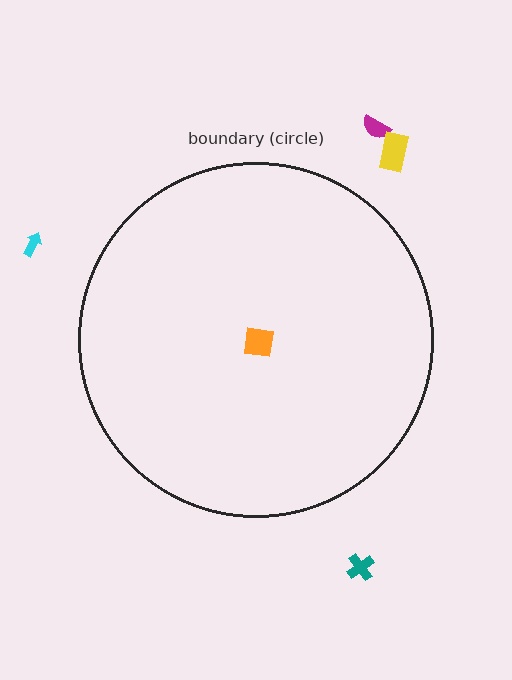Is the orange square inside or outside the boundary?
Inside.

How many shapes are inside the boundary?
1 inside, 4 outside.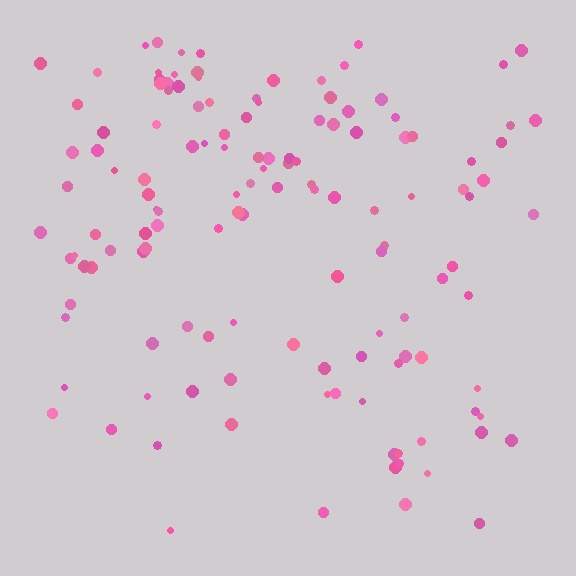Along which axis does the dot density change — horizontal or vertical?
Vertical.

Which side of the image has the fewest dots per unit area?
The bottom.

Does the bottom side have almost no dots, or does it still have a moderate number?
Still a moderate number, just noticeably fewer than the top.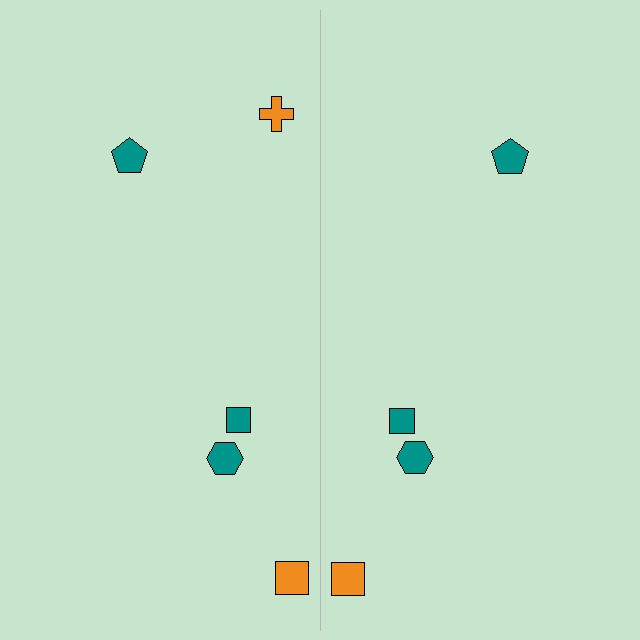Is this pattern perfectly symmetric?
No, the pattern is not perfectly symmetric. A orange cross is missing from the right side.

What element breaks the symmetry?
A orange cross is missing from the right side.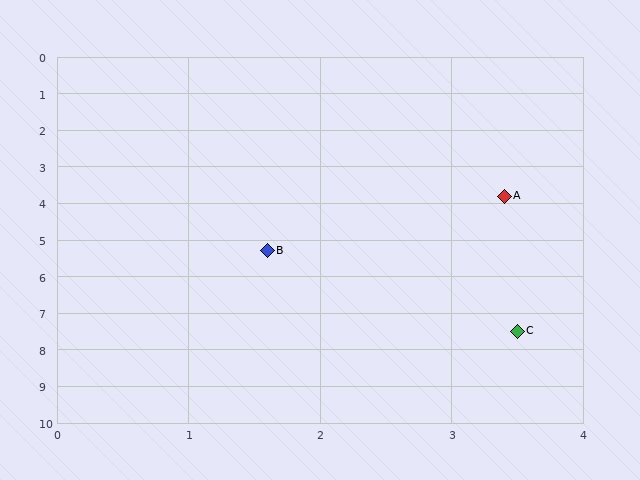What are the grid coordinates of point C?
Point C is at approximately (3.5, 7.5).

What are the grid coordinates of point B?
Point B is at approximately (1.6, 5.3).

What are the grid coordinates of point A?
Point A is at approximately (3.4, 3.8).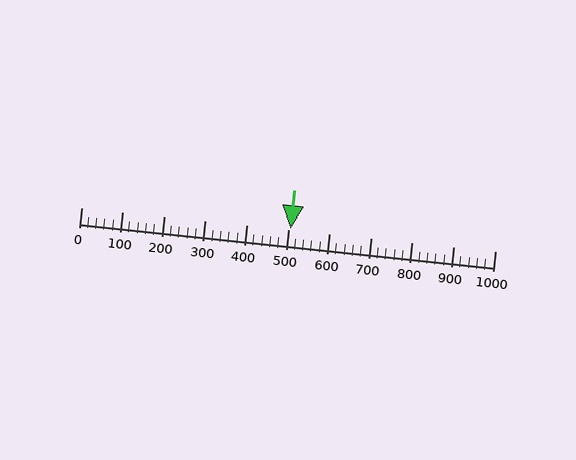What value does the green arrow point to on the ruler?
The green arrow points to approximately 505.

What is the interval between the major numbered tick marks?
The major tick marks are spaced 100 units apart.